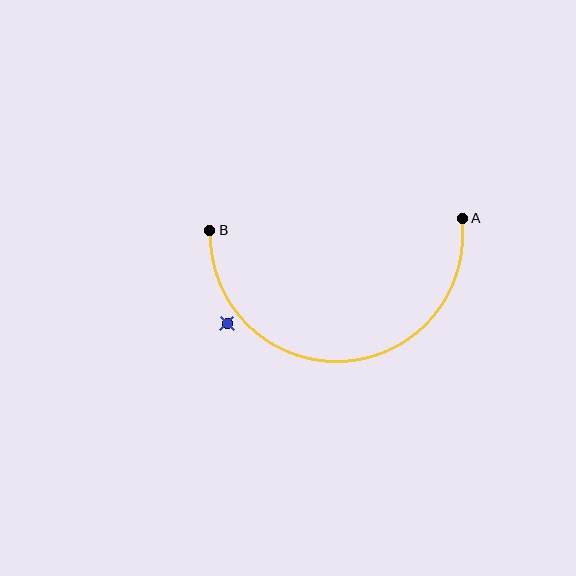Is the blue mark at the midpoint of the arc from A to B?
No — the blue mark does not lie on the arc at all. It sits slightly outside the curve.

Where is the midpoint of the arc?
The arc midpoint is the point on the curve farthest from the straight line joining A and B. It sits below that line.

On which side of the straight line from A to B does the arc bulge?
The arc bulges below the straight line connecting A and B.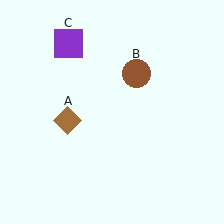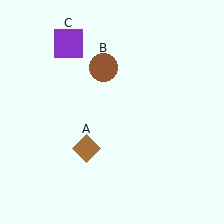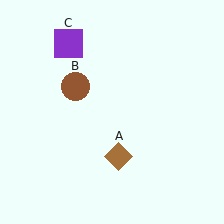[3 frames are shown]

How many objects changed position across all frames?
2 objects changed position: brown diamond (object A), brown circle (object B).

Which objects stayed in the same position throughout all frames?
Purple square (object C) remained stationary.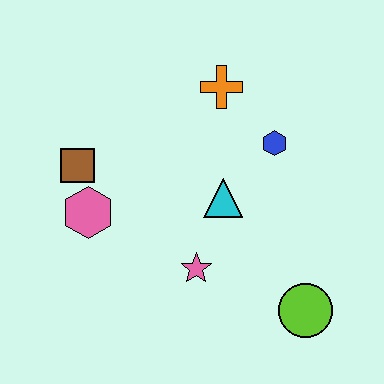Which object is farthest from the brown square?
The lime circle is farthest from the brown square.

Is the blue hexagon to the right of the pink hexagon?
Yes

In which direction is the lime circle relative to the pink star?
The lime circle is to the right of the pink star.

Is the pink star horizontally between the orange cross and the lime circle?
No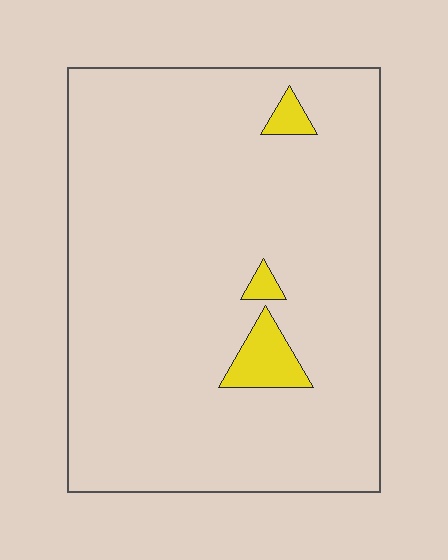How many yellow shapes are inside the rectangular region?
3.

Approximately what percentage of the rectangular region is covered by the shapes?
Approximately 5%.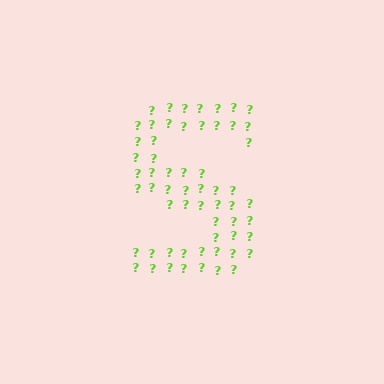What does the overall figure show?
The overall figure shows the letter S.